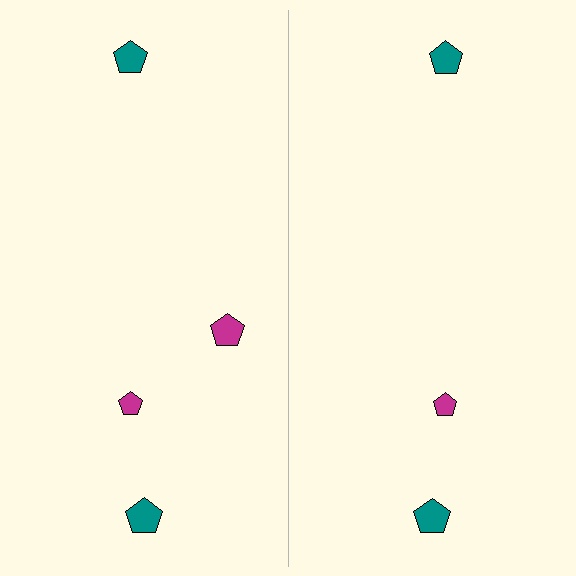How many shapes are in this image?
There are 7 shapes in this image.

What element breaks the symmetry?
A magenta pentagon is missing from the right side.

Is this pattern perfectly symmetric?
No, the pattern is not perfectly symmetric. A magenta pentagon is missing from the right side.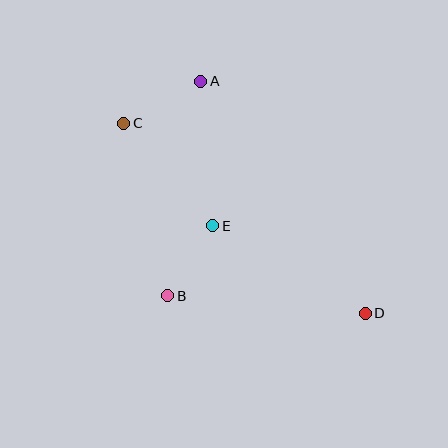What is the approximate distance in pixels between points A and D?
The distance between A and D is approximately 285 pixels.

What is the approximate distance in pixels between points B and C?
The distance between B and C is approximately 178 pixels.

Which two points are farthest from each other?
Points C and D are farthest from each other.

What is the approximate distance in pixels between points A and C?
The distance between A and C is approximately 88 pixels.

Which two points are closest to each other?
Points B and E are closest to each other.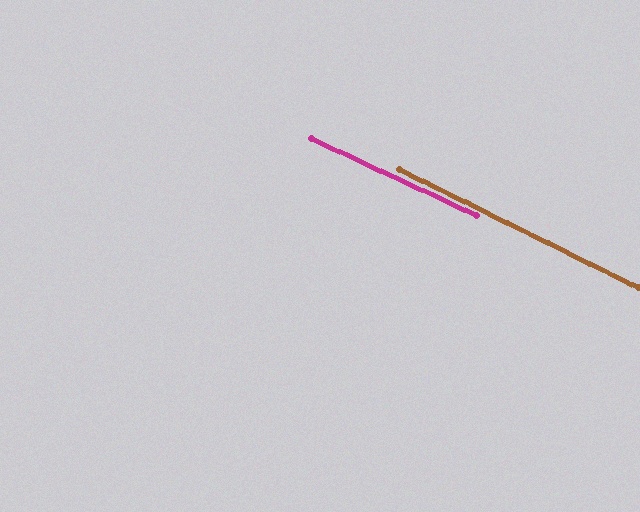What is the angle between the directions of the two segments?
Approximately 1 degree.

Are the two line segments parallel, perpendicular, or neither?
Parallel — their directions differ by only 1.2°.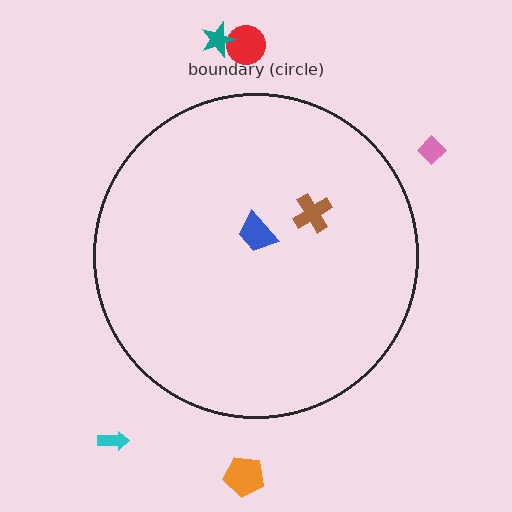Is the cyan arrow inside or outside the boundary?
Outside.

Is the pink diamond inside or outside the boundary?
Outside.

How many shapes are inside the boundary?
2 inside, 5 outside.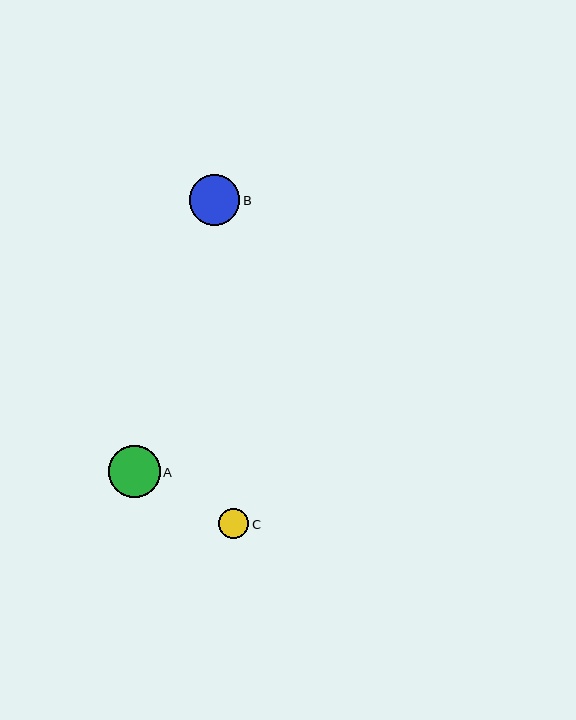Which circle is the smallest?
Circle C is the smallest with a size of approximately 30 pixels.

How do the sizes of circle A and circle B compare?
Circle A and circle B are approximately the same size.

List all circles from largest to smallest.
From largest to smallest: A, B, C.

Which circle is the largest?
Circle A is the largest with a size of approximately 52 pixels.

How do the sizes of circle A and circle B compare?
Circle A and circle B are approximately the same size.